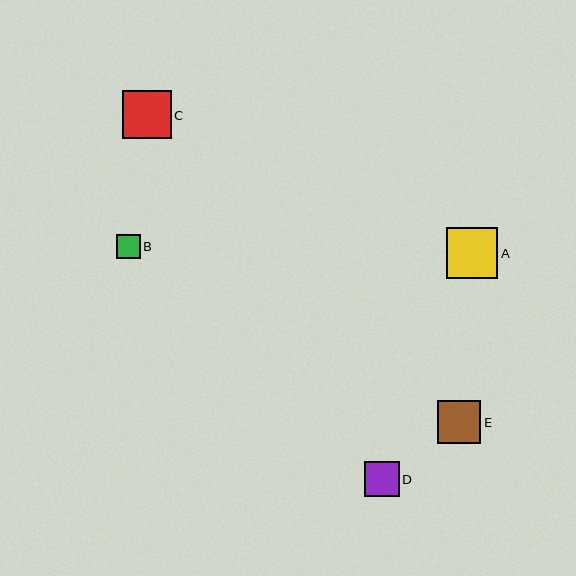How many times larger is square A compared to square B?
Square A is approximately 2.1 times the size of square B.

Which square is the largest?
Square A is the largest with a size of approximately 51 pixels.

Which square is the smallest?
Square B is the smallest with a size of approximately 24 pixels.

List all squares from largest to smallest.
From largest to smallest: A, C, E, D, B.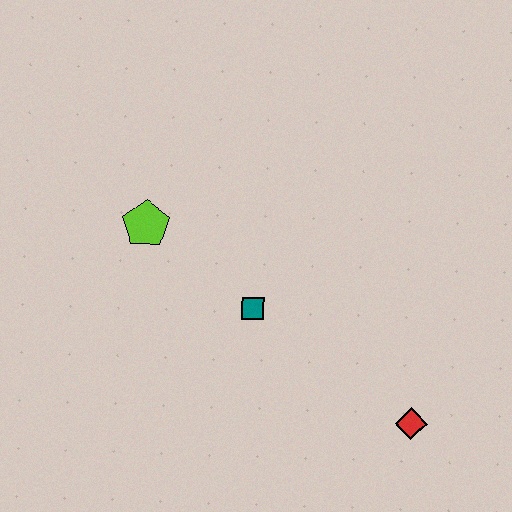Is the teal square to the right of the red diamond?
No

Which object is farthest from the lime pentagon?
The red diamond is farthest from the lime pentagon.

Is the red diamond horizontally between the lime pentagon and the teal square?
No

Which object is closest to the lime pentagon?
The teal square is closest to the lime pentagon.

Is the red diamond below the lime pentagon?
Yes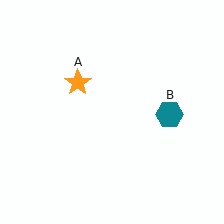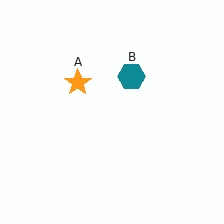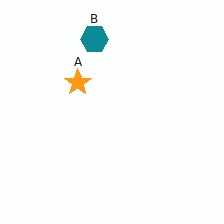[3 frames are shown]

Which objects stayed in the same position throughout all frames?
Orange star (object A) remained stationary.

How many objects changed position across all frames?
1 object changed position: teal hexagon (object B).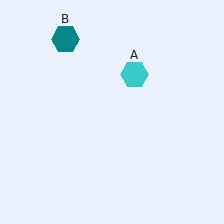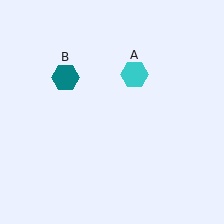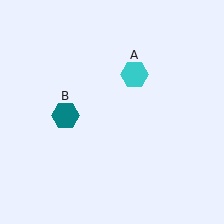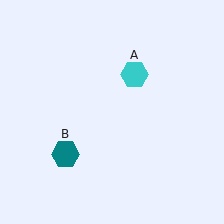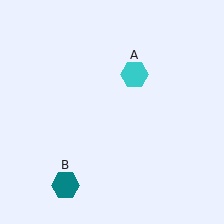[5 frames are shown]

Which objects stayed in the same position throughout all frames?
Cyan hexagon (object A) remained stationary.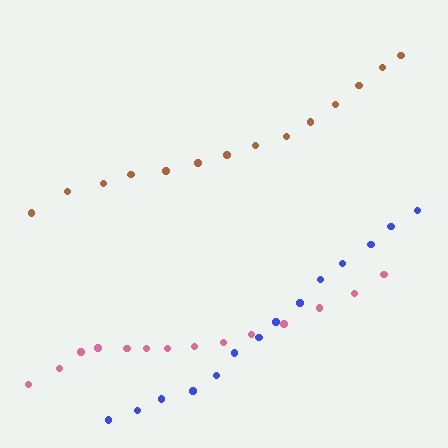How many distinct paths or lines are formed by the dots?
There are 3 distinct paths.